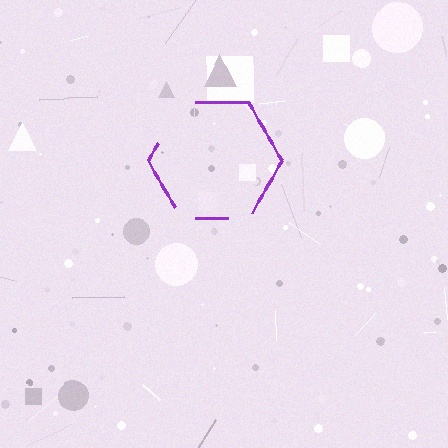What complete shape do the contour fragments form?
The contour fragments form a hexagon.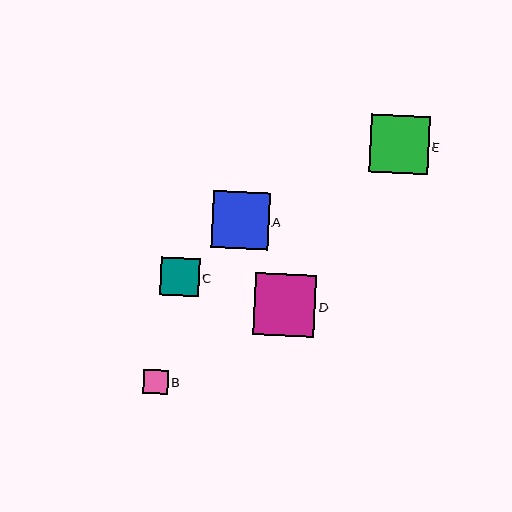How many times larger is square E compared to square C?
Square E is approximately 1.5 times the size of square C.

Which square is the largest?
Square D is the largest with a size of approximately 61 pixels.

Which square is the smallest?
Square B is the smallest with a size of approximately 25 pixels.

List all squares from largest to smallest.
From largest to smallest: D, E, A, C, B.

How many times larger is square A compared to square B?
Square A is approximately 2.3 times the size of square B.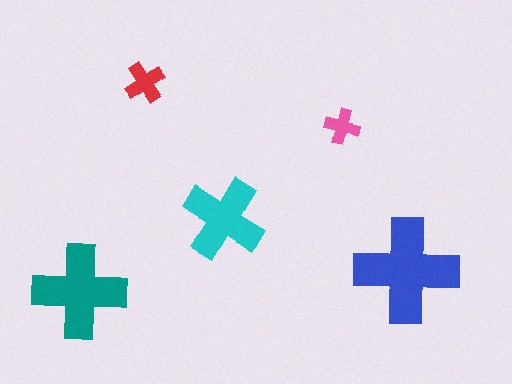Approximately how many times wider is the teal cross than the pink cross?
About 2.5 times wider.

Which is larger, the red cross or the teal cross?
The teal one.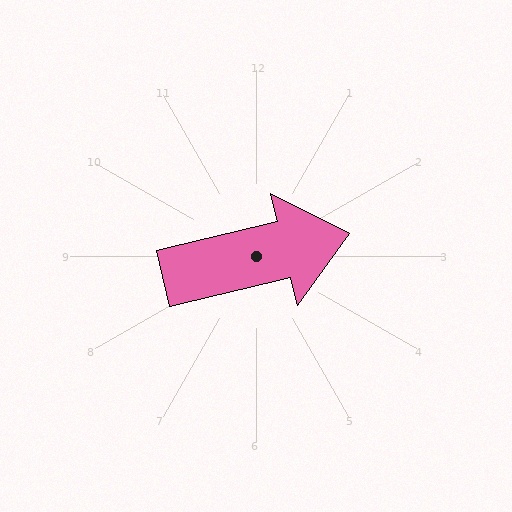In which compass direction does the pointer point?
East.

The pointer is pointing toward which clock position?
Roughly 3 o'clock.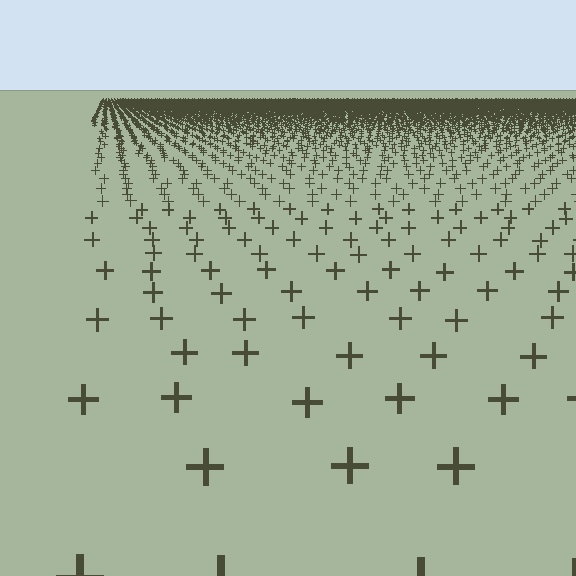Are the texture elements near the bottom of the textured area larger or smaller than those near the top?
Larger. Near the bottom, elements are closer to the viewer and appear at a bigger on-screen size.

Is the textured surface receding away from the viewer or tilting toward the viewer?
The surface is receding away from the viewer. Texture elements get smaller and denser toward the top.